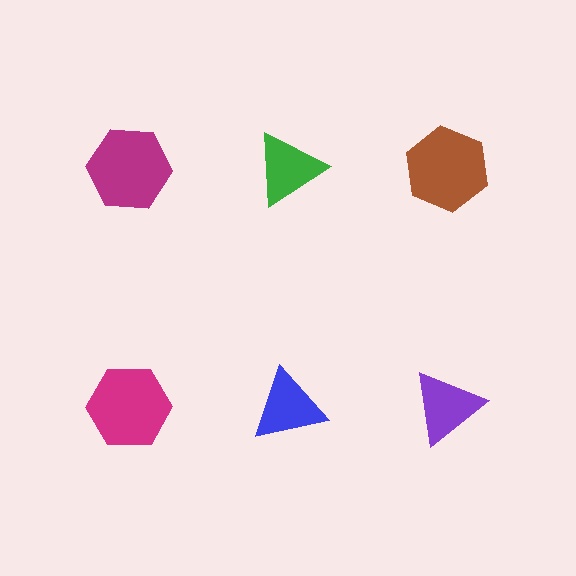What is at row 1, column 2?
A green triangle.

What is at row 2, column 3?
A purple triangle.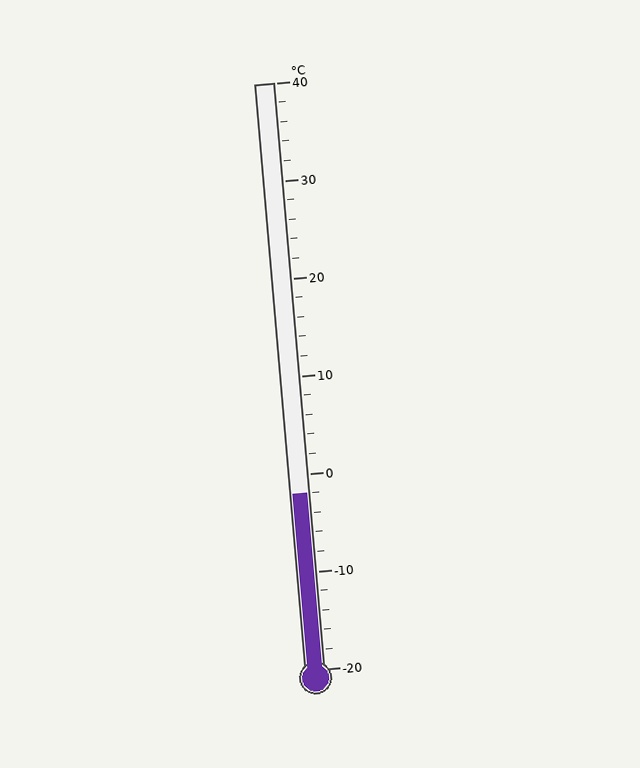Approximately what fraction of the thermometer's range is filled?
The thermometer is filled to approximately 30% of its range.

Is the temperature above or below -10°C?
The temperature is above -10°C.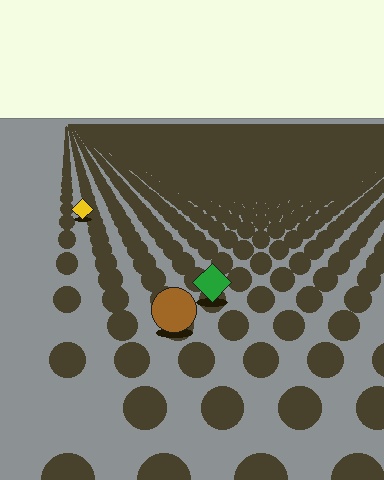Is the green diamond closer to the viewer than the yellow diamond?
Yes. The green diamond is closer — you can tell from the texture gradient: the ground texture is coarser near it.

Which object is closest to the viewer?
The brown circle is closest. The texture marks near it are larger and more spread out.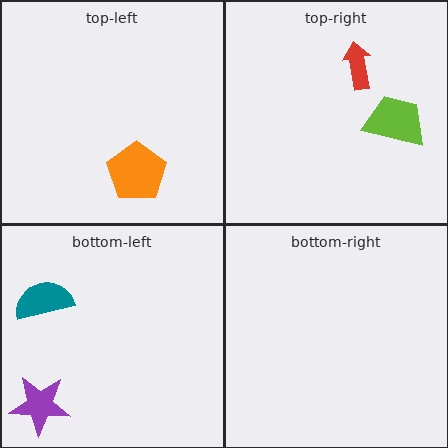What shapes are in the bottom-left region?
The purple star, the teal semicircle.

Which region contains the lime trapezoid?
The top-right region.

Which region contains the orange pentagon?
The top-left region.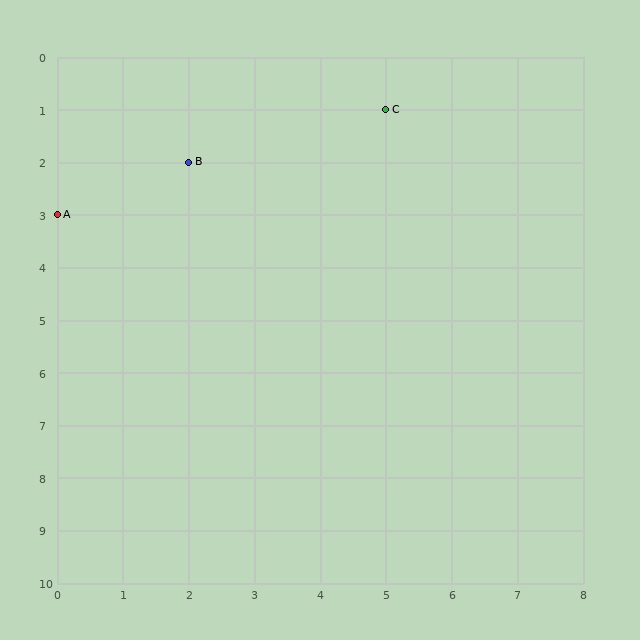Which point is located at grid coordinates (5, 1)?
Point C is at (5, 1).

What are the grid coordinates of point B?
Point B is at grid coordinates (2, 2).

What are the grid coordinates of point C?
Point C is at grid coordinates (5, 1).